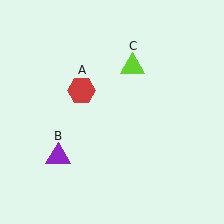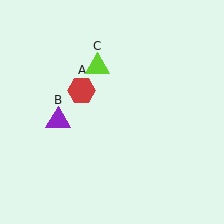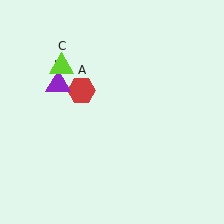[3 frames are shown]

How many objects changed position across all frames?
2 objects changed position: purple triangle (object B), lime triangle (object C).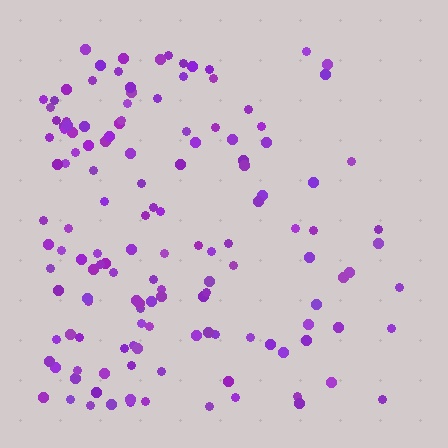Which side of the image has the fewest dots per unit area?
The right.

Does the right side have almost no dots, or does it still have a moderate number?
Still a moderate number, just noticeably fewer than the left.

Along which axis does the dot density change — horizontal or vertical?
Horizontal.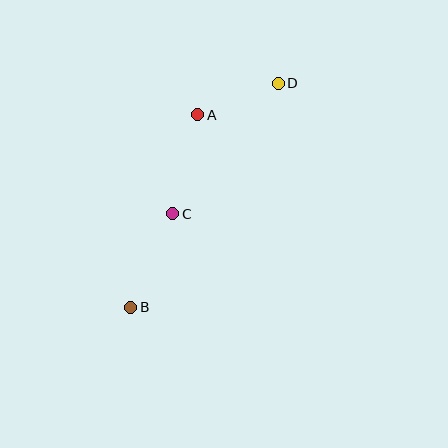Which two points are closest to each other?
Points A and D are closest to each other.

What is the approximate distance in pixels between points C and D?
The distance between C and D is approximately 167 pixels.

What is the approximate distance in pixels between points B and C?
The distance between B and C is approximately 103 pixels.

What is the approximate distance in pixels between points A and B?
The distance between A and B is approximately 204 pixels.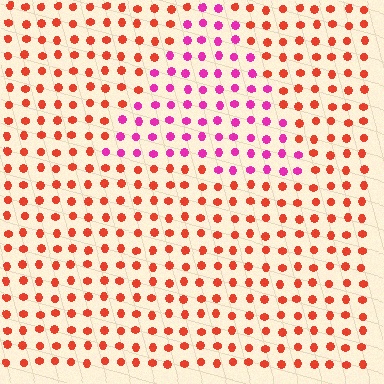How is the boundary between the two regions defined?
The boundary is defined purely by a slight shift in hue (about 50 degrees). Spacing, size, and orientation are identical on both sides.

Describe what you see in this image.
The image is filled with small red elements in a uniform arrangement. A triangle-shaped region is visible where the elements are tinted to a slightly different hue, forming a subtle color boundary.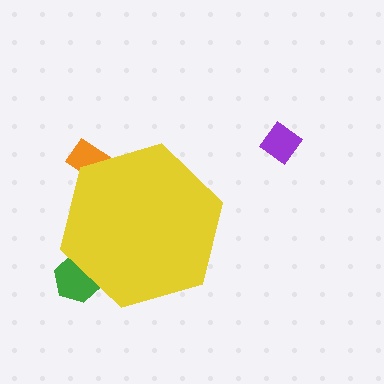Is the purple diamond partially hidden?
No, the purple diamond is fully visible.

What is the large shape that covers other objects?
A yellow hexagon.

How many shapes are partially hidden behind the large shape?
2 shapes are partially hidden.